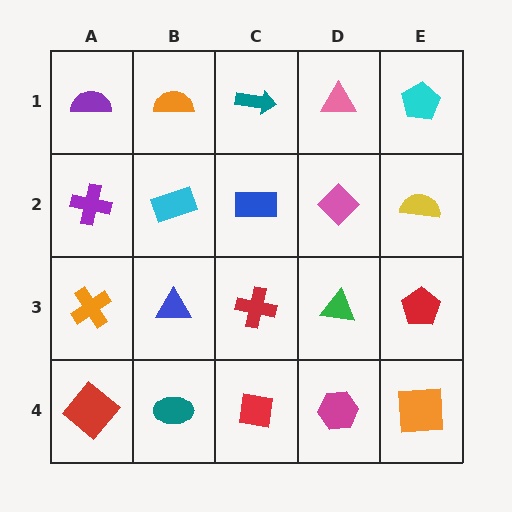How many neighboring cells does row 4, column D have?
3.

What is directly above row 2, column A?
A purple semicircle.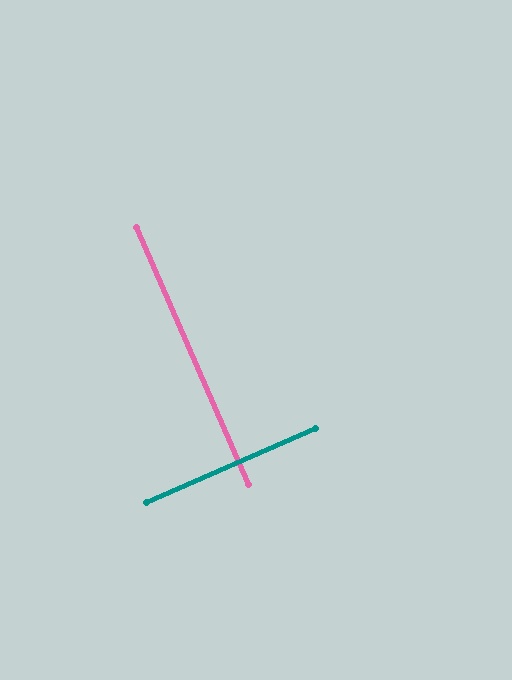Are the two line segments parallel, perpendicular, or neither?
Perpendicular — they meet at approximately 90°.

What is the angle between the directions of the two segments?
Approximately 90 degrees.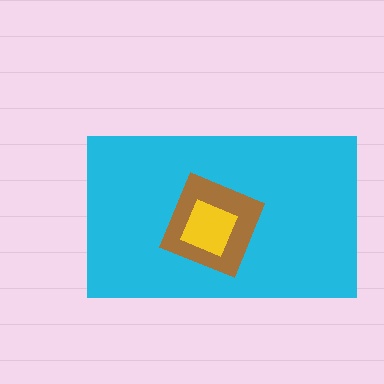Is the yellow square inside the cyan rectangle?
Yes.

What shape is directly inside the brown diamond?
The yellow square.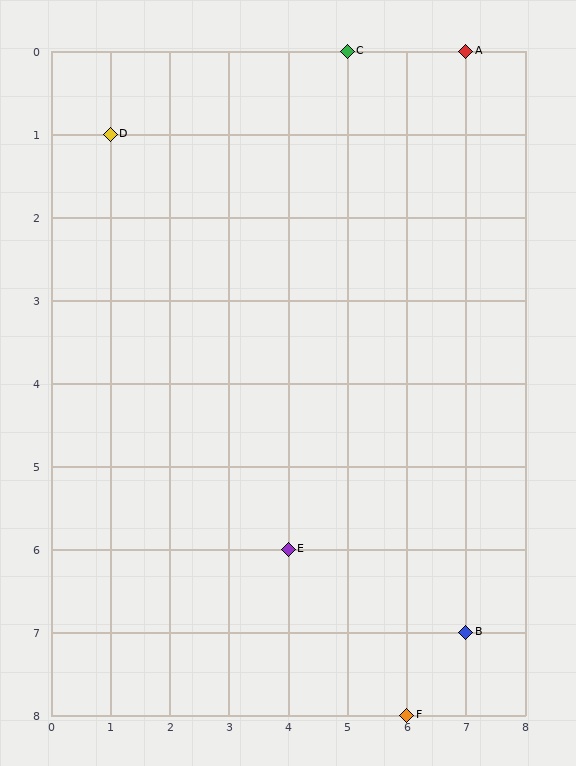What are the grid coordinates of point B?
Point B is at grid coordinates (7, 7).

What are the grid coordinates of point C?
Point C is at grid coordinates (5, 0).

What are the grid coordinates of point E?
Point E is at grid coordinates (4, 6).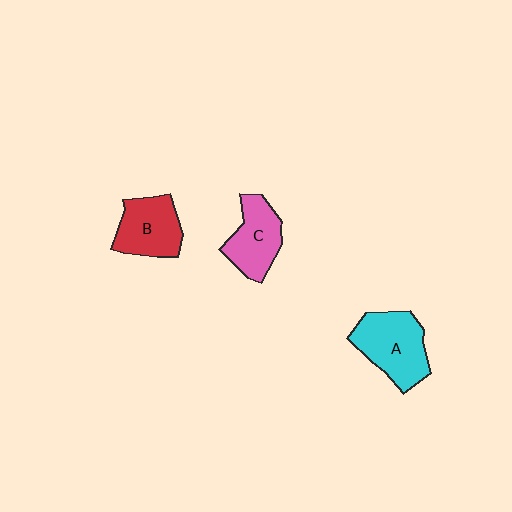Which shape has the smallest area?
Shape C (pink).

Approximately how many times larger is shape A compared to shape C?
Approximately 1.3 times.